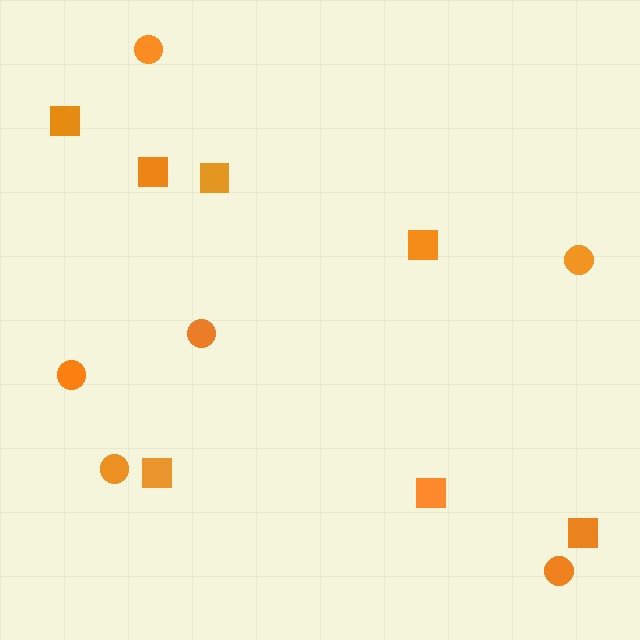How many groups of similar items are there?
There are 2 groups: one group of circles (6) and one group of squares (7).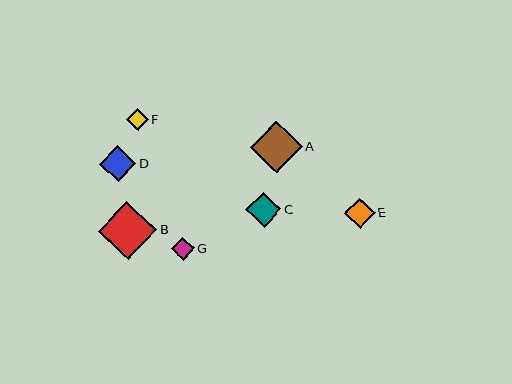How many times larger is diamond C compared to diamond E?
Diamond C is approximately 1.1 times the size of diamond E.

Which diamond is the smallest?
Diamond F is the smallest with a size of approximately 21 pixels.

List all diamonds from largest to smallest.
From largest to smallest: B, A, D, C, E, G, F.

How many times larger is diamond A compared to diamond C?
Diamond A is approximately 1.5 times the size of diamond C.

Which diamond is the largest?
Diamond B is the largest with a size of approximately 58 pixels.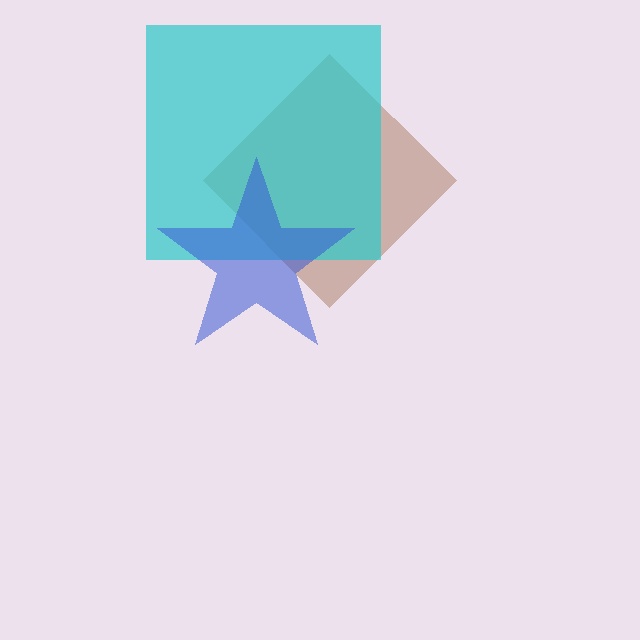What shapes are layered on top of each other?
The layered shapes are: a brown diamond, a cyan square, a blue star.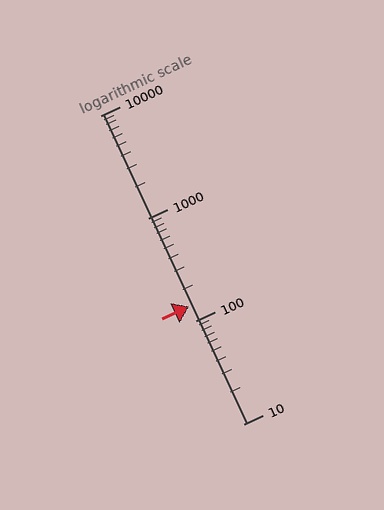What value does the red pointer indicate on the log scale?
The pointer indicates approximately 140.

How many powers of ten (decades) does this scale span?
The scale spans 3 decades, from 10 to 10000.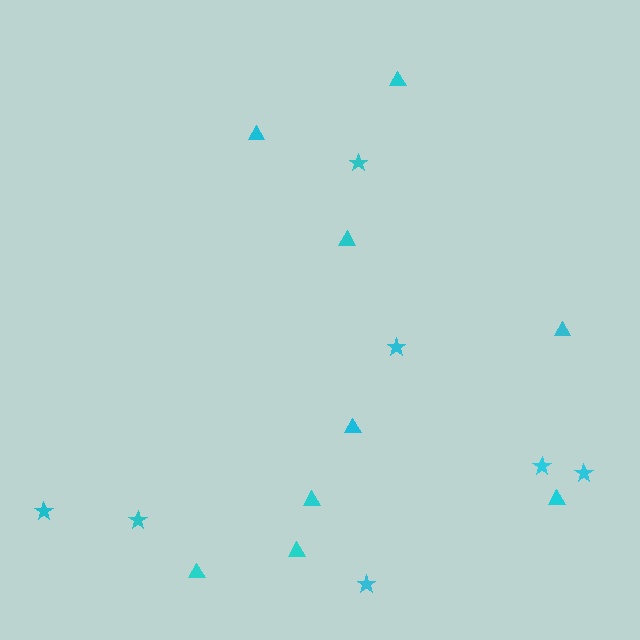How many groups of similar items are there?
There are 2 groups: one group of triangles (9) and one group of stars (7).